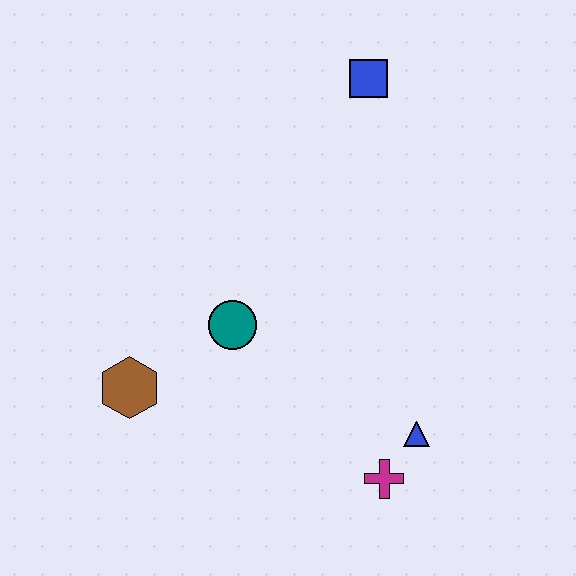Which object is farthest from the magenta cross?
The blue square is farthest from the magenta cross.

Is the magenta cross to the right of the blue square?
Yes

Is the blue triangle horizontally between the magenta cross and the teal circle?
No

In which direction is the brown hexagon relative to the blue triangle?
The brown hexagon is to the left of the blue triangle.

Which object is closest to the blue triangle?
The magenta cross is closest to the blue triangle.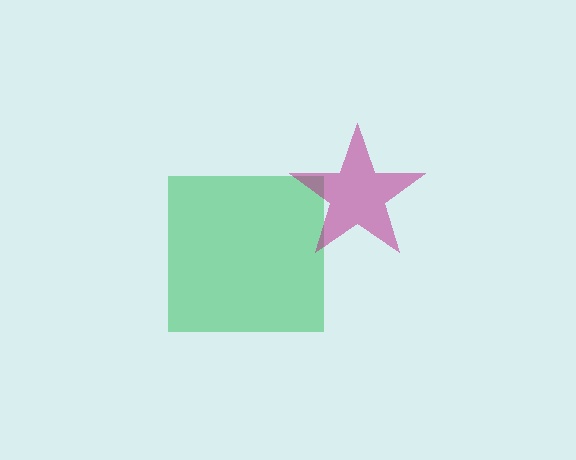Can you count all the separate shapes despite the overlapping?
Yes, there are 2 separate shapes.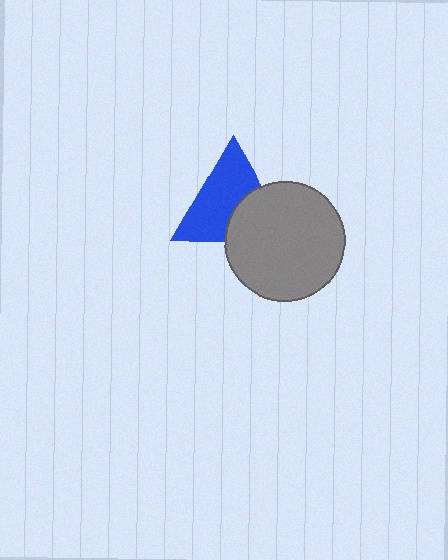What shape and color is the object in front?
The object in front is a gray circle.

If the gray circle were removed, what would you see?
You would see the complete blue triangle.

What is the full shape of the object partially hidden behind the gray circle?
The partially hidden object is a blue triangle.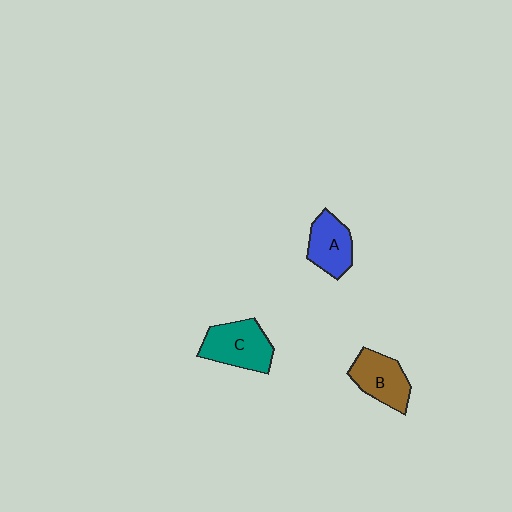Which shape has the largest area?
Shape C (teal).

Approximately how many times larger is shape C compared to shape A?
Approximately 1.3 times.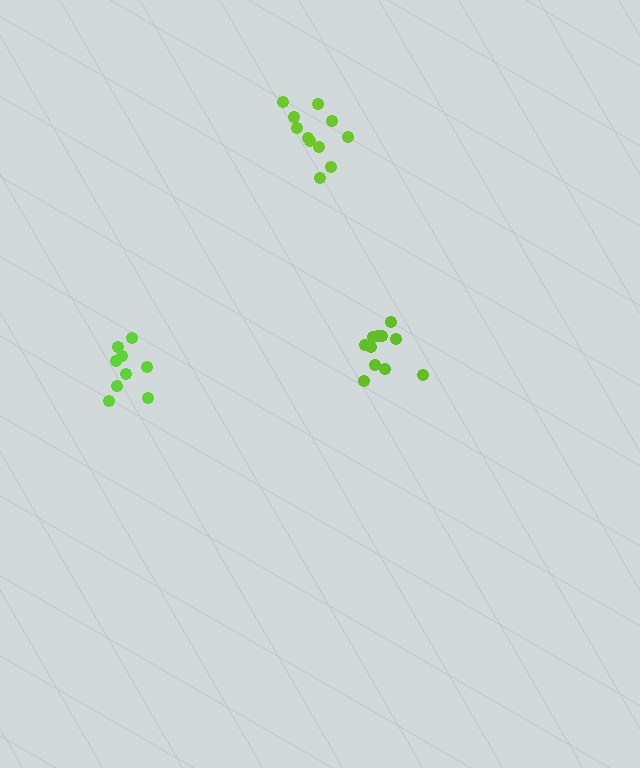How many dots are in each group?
Group 1: 11 dots, Group 2: 9 dots, Group 3: 11 dots (31 total).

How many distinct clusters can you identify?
There are 3 distinct clusters.